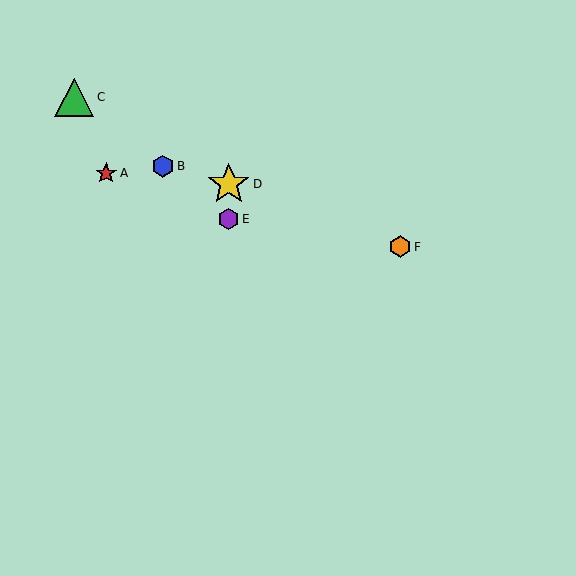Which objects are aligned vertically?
Objects D, E are aligned vertically.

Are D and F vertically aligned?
No, D is at x≈229 and F is at x≈400.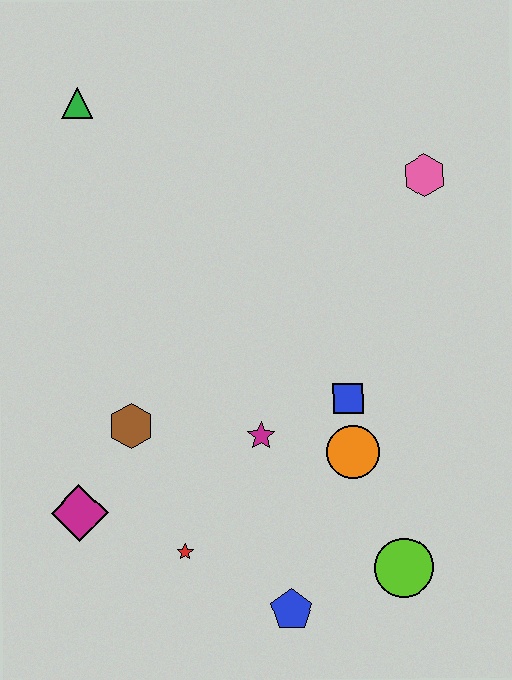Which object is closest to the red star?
The magenta diamond is closest to the red star.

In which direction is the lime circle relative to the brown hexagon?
The lime circle is to the right of the brown hexagon.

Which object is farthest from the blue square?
The green triangle is farthest from the blue square.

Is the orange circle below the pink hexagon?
Yes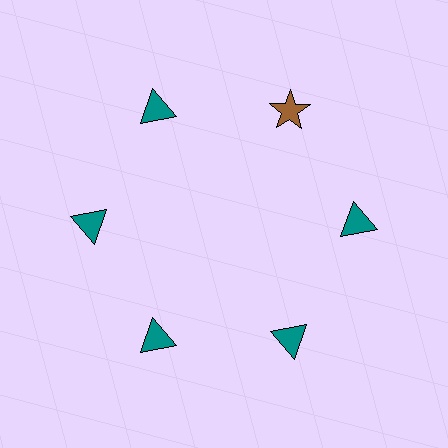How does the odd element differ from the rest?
It differs in both color (brown instead of teal) and shape (star instead of triangle).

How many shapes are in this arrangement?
There are 6 shapes arranged in a ring pattern.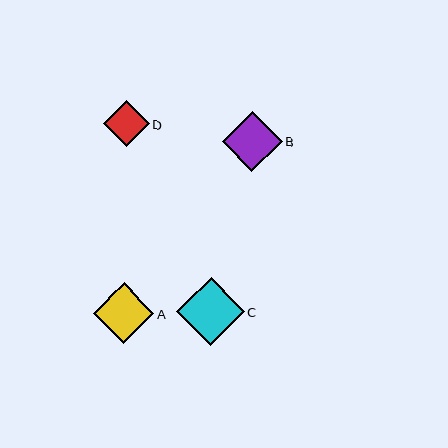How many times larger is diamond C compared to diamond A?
Diamond C is approximately 1.1 times the size of diamond A.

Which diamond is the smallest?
Diamond D is the smallest with a size of approximately 46 pixels.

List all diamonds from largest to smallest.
From largest to smallest: C, B, A, D.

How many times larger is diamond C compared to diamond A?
Diamond C is approximately 1.1 times the size of diamond A.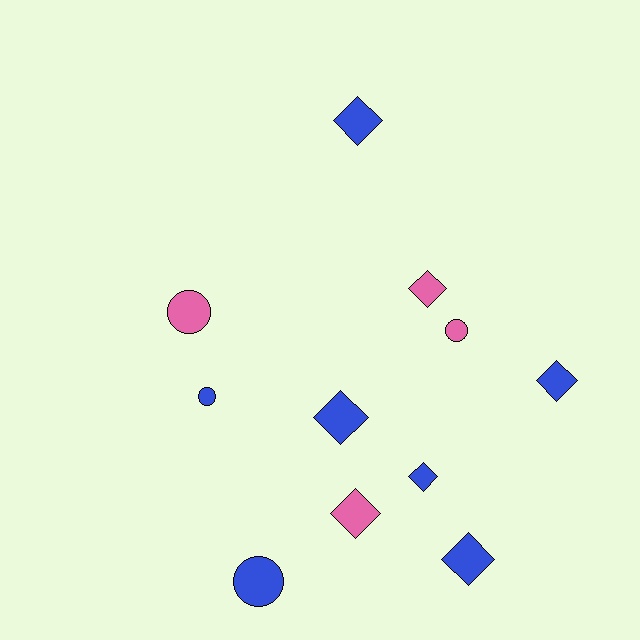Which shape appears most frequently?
Diamond, with 7 objects.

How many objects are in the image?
There are 11 objects.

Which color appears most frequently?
Blue, with 7 objects.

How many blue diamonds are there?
There are 5 blue diamonds.